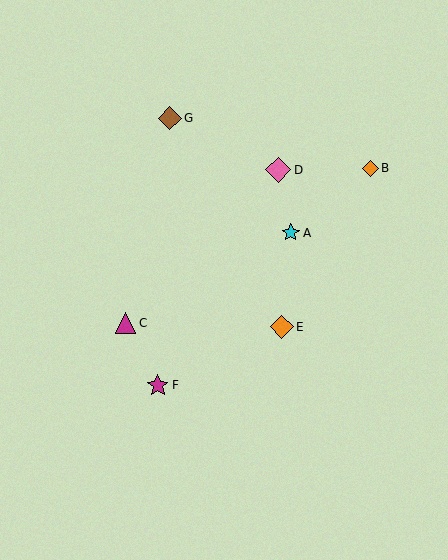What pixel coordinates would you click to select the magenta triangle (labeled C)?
Click at (125, 323) to select the magenta triangle C.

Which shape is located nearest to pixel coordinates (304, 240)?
The cyan star (labeled A) at (291, 233) is nearest to that location.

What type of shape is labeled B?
Shape B is an orange diamond.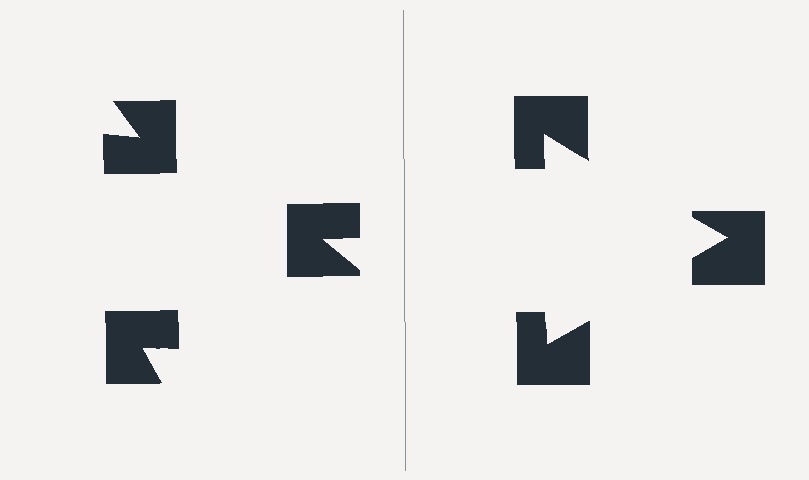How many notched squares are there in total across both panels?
6 — 3 on each side.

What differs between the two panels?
The notched squares are positioned identically on both sides; only the wedge orientations differ. On the right they align to a triangle; on the left they are misaligned.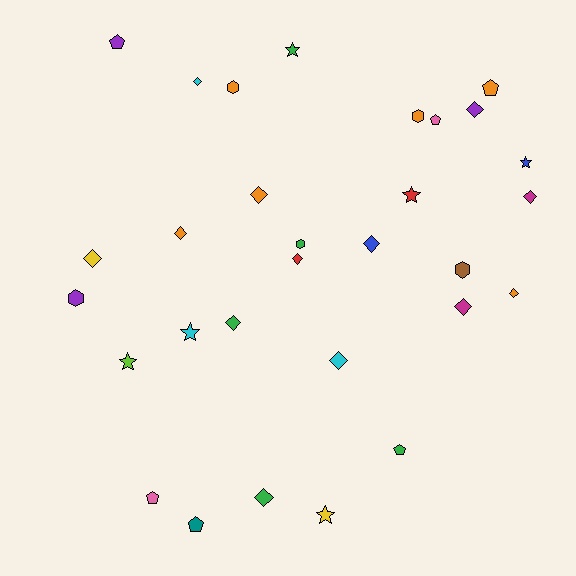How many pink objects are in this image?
There are 2 pink objects.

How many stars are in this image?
There are 6 stars.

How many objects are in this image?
There are 30 objects.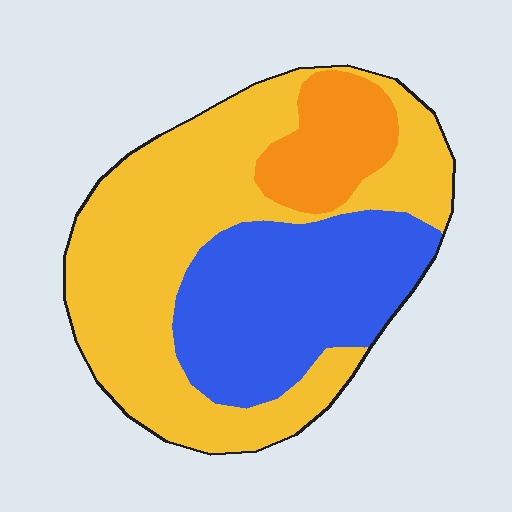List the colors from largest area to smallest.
From largest to smallest: yellow, blue, orange.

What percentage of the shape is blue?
Blue takes up between a quarter and a half of the shape.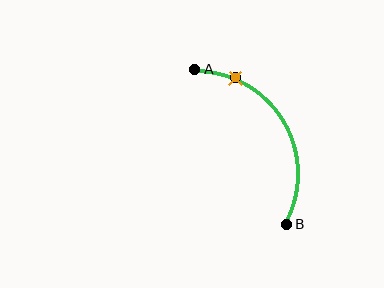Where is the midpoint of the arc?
The arc midpoint is the point on the curve farthest from the straight line joining A and B. It sits to the right of that line.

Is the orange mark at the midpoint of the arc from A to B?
No. The orange mark lies on the arc but is closer to endpoint A. The arc midpoint would be at the point on the curve equidistant along the arc from both A and B.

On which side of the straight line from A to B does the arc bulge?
The arc bulges to the right of the straight line connecting A and B.